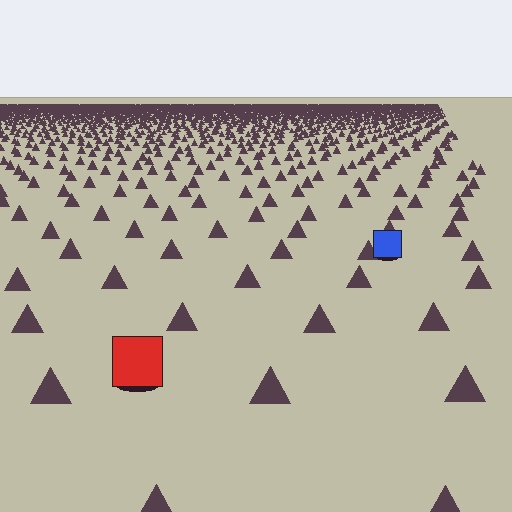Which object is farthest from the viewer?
The blue square is farthest from the viewer. It appears smaller and the ground texture around it is denser.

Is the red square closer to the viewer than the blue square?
Yes. The red square is closer — you can tell from the texture gradient: the ground texture is coarser near it.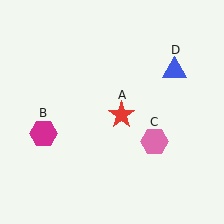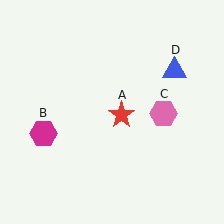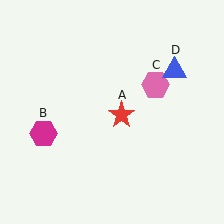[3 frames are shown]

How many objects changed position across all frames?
1 object changed position: pink hexagon (object C).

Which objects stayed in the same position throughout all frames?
Red star (object A) and magenta hexagon (object B) and blue triangle (object D) remained stationary.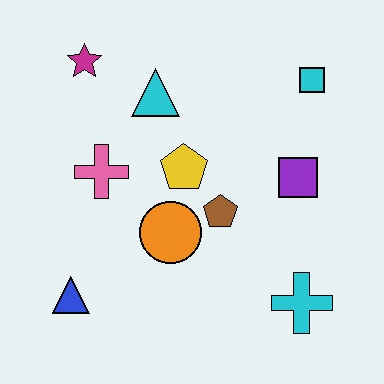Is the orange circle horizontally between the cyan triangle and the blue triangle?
No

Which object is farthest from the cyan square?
The blue triangle is farthest from the cyan square.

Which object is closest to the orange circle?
The brown pentagon is closest to the orange circle.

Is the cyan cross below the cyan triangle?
Yes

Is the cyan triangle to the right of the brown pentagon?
No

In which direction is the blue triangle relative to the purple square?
The blue triangle is to the left of the purple square.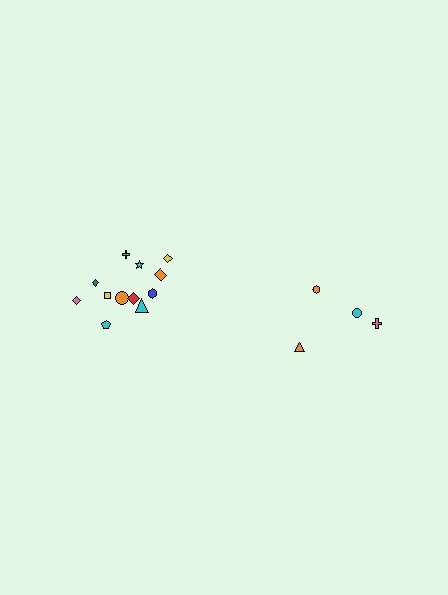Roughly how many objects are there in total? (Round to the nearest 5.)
Roughly 15 objects in total.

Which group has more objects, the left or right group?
The left group.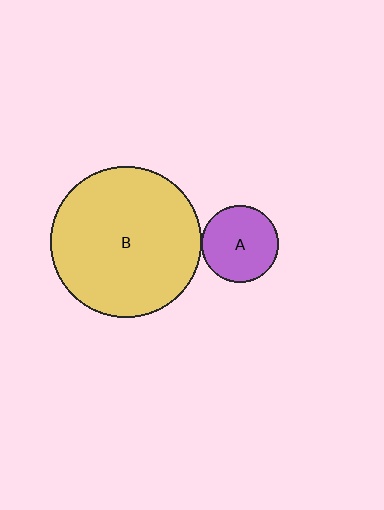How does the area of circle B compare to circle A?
Approximately 3.8 times.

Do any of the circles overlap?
No, none of the circles overlap.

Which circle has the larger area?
Circle B (yellow).